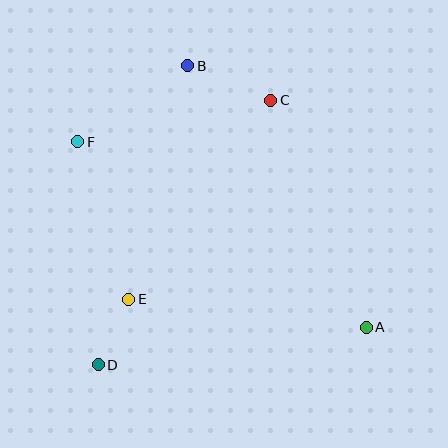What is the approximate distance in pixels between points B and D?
The distance between B and D is approximately 312 pixels.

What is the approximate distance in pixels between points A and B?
The distance between A and B is approximately 316 pixels.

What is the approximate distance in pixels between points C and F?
The distance between C and F is approximately 197 pixels.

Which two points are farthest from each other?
Points A and F are farthest from each other.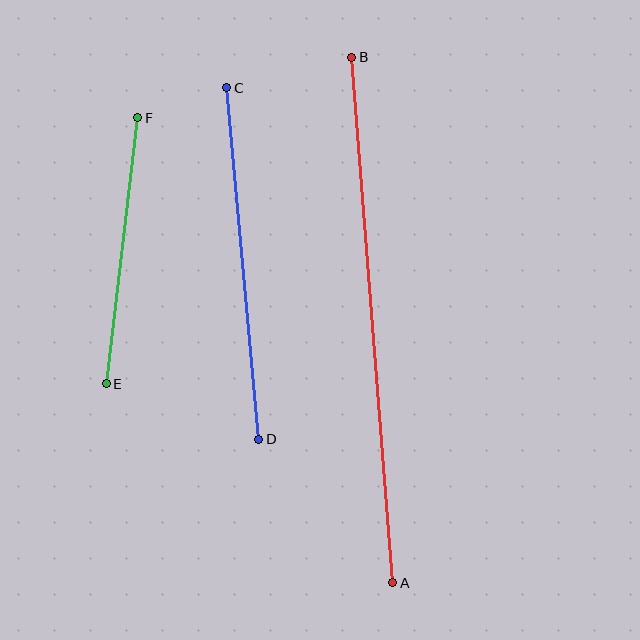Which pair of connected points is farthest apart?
Points A and B are farthest apart.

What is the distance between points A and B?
The distance is approximately 527 pixels.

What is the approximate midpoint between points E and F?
The midpoint is at approximately (122, 251) pixels.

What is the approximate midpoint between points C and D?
The midpoint is at approximately (243, 263) pixels.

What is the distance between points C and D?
The distance is approximately 353 pixels.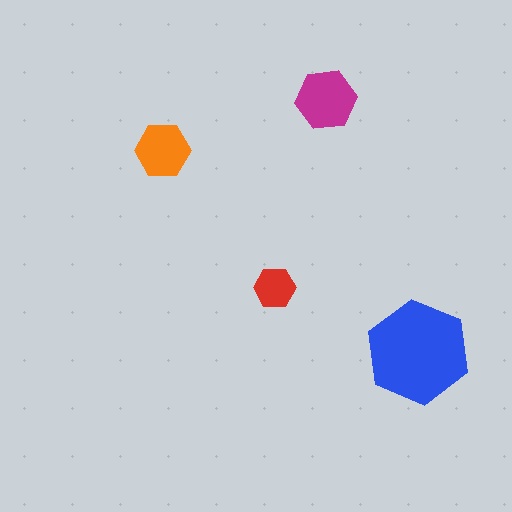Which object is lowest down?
The blue hexagon is bottommost.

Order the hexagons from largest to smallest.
the blue one, the magenta one, the orange one, the red one.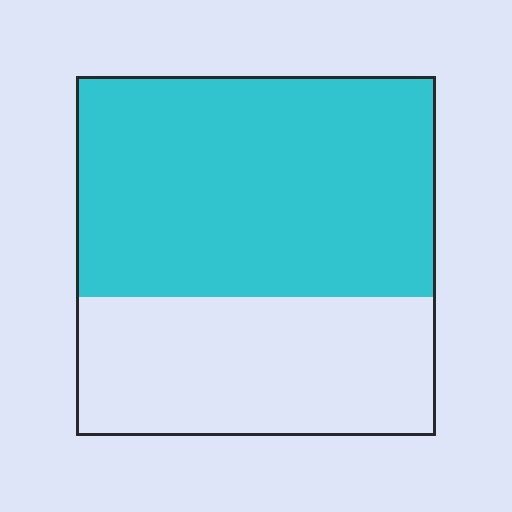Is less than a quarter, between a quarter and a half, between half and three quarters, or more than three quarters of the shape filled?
Between half and three quarters.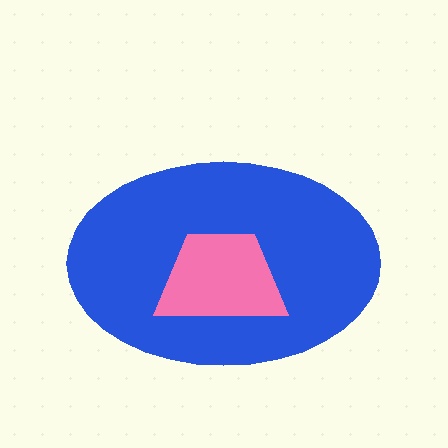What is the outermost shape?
The blue ellipse.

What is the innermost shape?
The pink trapezoid.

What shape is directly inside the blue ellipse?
The pink trapezoid.